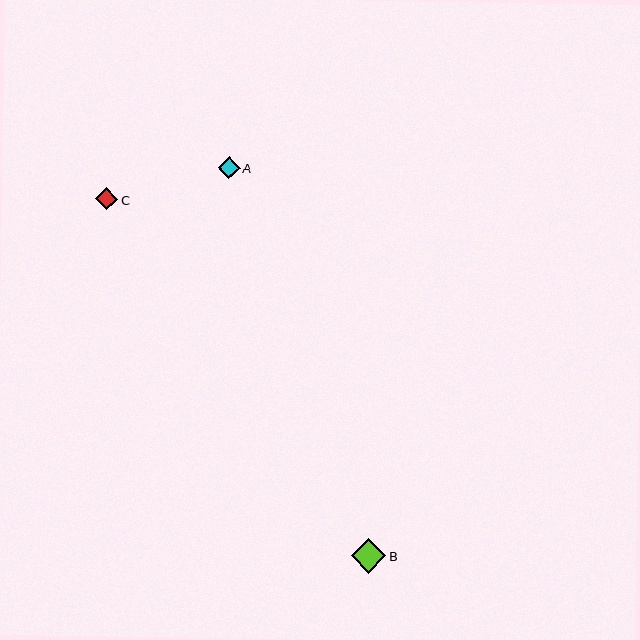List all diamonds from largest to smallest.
From largest to smallest: B, A, C.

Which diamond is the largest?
Diamond B is the largest with a size of approximately 35 pixels.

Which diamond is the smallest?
Diamond C is the smallest with a size of approximately 22 pixels.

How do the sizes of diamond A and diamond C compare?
Diamond A and diamond C are approximately the same size.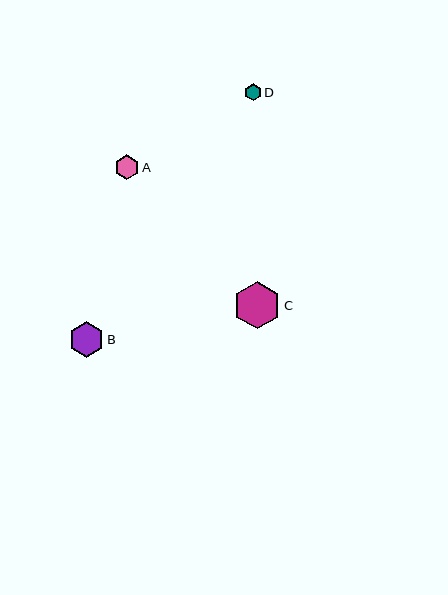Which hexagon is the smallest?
Hexagon D is the smallest with a size of approximately 17 pixels.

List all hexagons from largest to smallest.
From largest to smallest: C, B, A, D.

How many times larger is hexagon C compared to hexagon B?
Hexagon C is approximately 1.3 times the size of hexagon B.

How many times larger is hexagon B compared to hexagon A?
Hexagon B is approximately 1.4 times the size of hexagon A.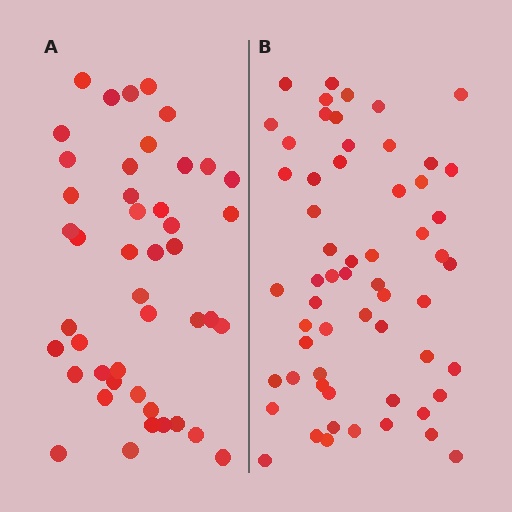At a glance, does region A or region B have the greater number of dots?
Region B (the right region) has more dots.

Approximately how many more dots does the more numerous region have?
Region B has approximately 15 more dots than region A.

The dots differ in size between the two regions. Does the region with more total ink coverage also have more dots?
No. Region A has more total ink coverage because its dots are larger, but region B actually contains more individual dots. Total area can be misleading — the number of items is what matters here.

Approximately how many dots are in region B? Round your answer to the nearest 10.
About 60 dots. (The exact count is 59, which rounds to 60.)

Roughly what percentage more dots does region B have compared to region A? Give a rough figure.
About 30% more.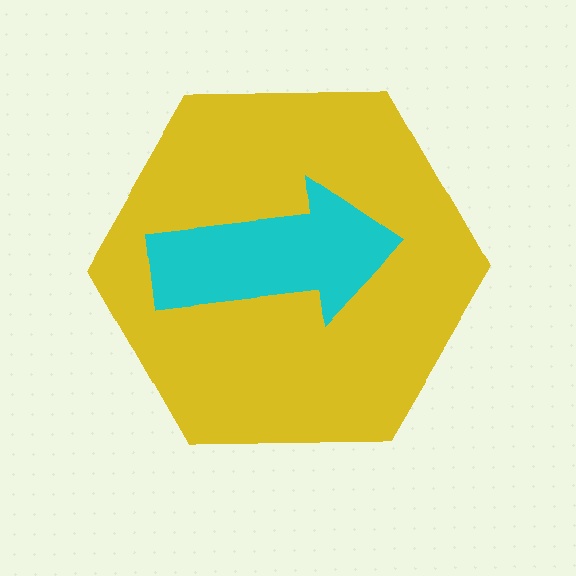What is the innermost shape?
The cyan arrow.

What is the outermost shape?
The yellow hexagon.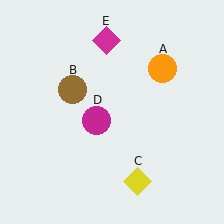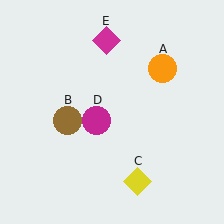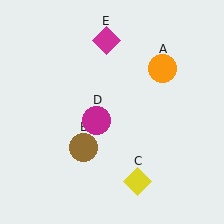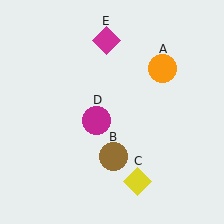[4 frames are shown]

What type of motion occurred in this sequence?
The brown circle (object B) rotated counterclockwise around the center of the scene.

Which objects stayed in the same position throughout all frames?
Orange circle (object A) and yellow diamond (object C) and magenta circle (object D) and magenta diamond (object E) remained stationary.